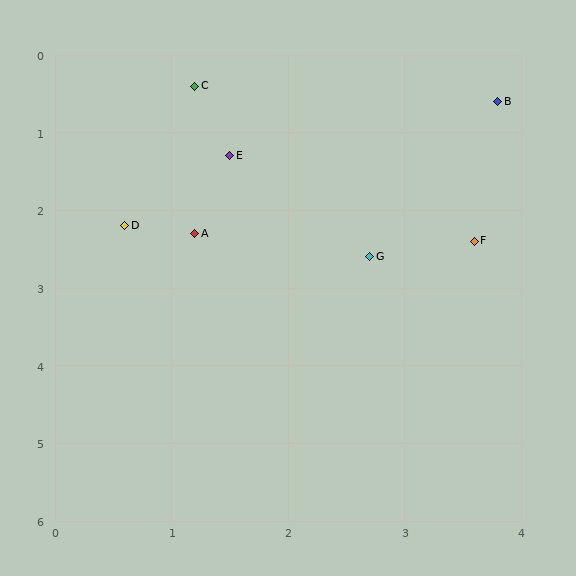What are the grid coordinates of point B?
Point B is at approximately (3.8, 0.6).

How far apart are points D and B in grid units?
Points D and B are about 3.6 grid units apart.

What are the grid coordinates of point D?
Point D is at approximately (0.6, 2.2).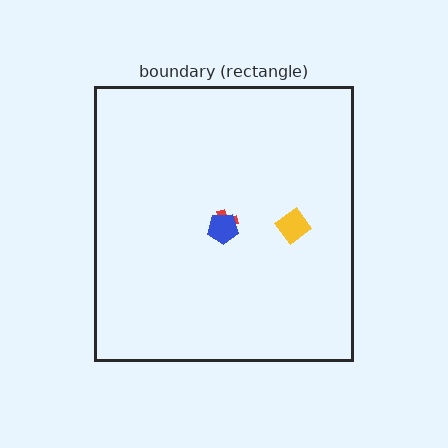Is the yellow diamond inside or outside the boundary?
Inside.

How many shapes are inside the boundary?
3 inside, 0 outside.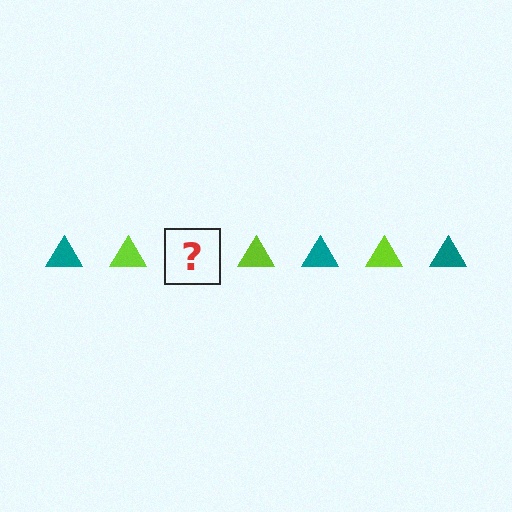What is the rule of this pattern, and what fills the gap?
The rule is that the pattern cycles through teal, lime triangles. The gap should be filled with a teal triangle.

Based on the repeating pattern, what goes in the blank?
The blank should be a teal triangle.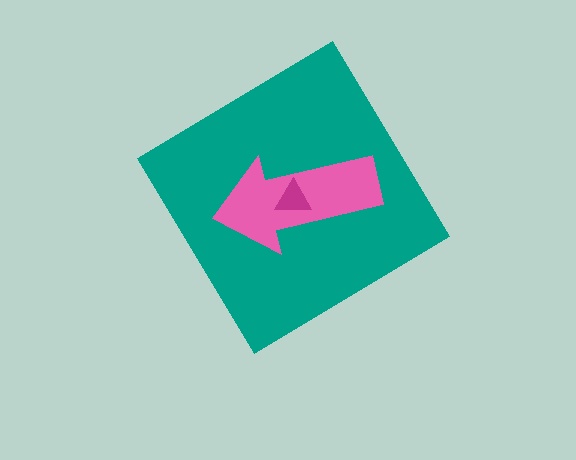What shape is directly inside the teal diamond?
The pink arrow.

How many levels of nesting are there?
3.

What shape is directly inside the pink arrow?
The magenta triangle.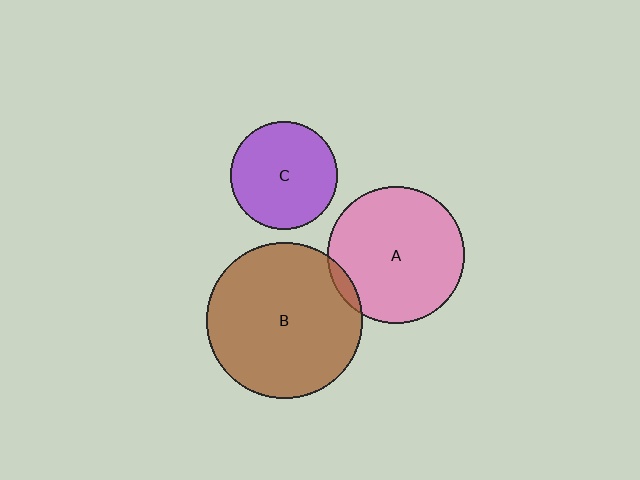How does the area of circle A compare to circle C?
Approximately 1.6 times.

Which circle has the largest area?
Circle B (brown).